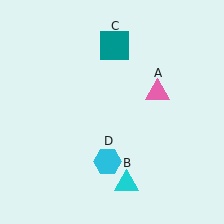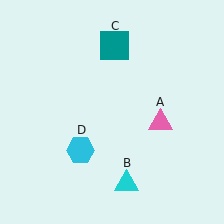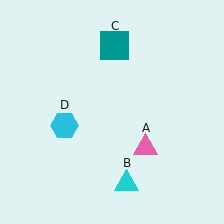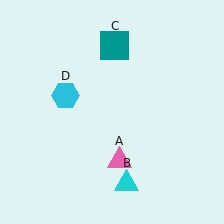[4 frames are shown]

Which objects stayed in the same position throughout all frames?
Cyan triangle (object B) and teal square (object C) remained stationary.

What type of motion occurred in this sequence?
The pink triangle (object A), cyan hexagon (object D) rotated clockwise around the center of the scene.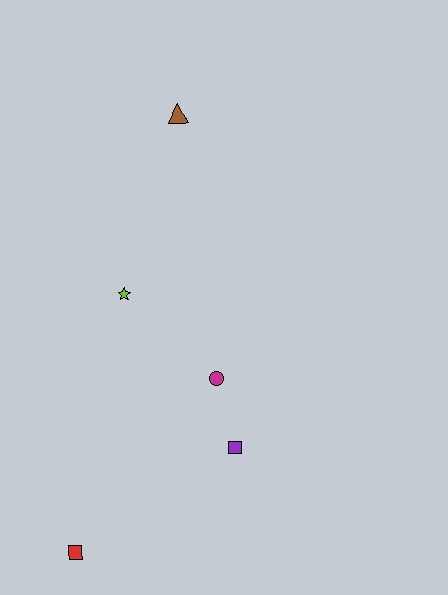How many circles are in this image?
There is 1 circle.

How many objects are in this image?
There are 5 objects.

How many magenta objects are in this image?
There is 1 magenta object.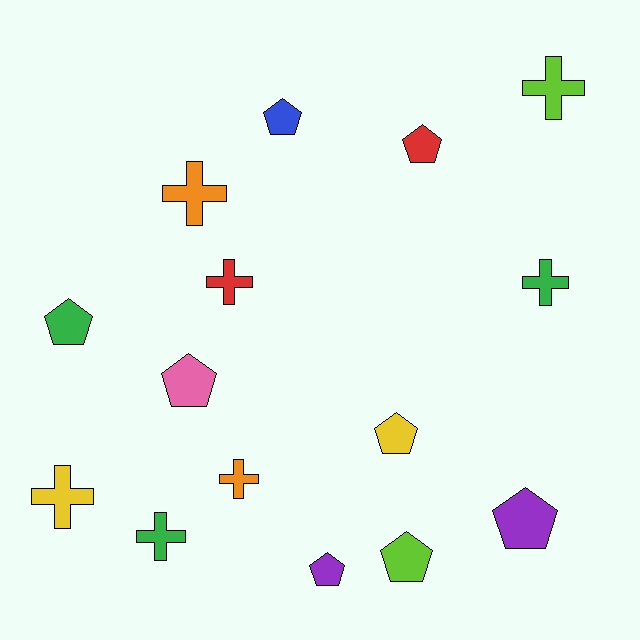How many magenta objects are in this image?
There are no magenta objects.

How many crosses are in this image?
There are 7 crosses.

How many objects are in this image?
There are 15 objects.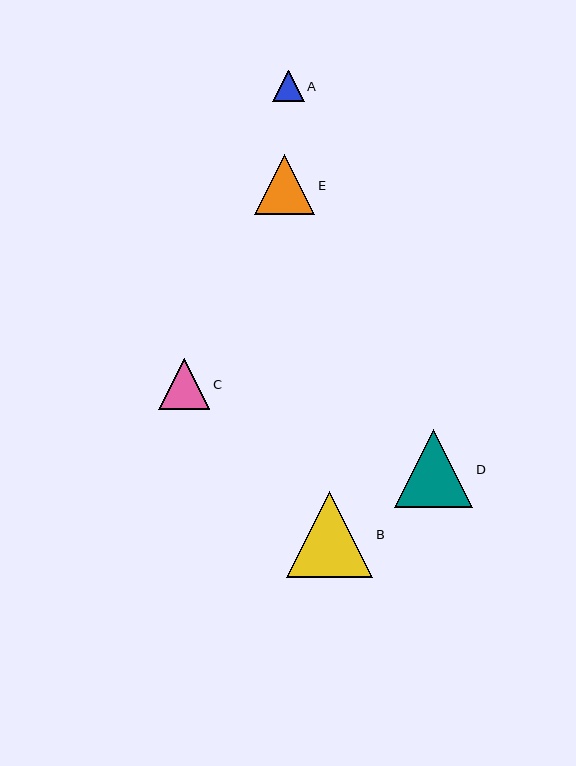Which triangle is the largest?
Triangle B is the largest with a size of approximately 87 pixels.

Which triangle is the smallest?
Triangle A is the smallest with a size of approximately 31 pixels.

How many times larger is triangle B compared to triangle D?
Triangle B is approximately 1.1 times the size of triangle D.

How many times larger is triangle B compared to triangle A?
Triangle B is approximately 2.7 times the size of triangle A.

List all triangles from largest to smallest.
From largest to smallest: B, D, E, C, A.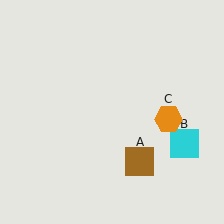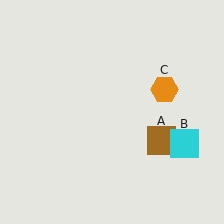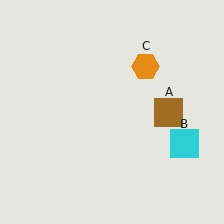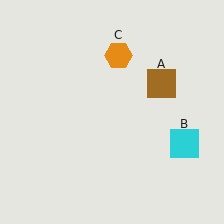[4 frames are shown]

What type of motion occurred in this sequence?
The brown square (object A), orange hexagon (object C) rotated counterclockwise around the center of the scene.